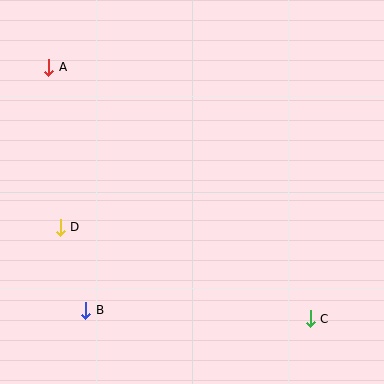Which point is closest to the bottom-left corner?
Point B is closest to the bottom-left corner.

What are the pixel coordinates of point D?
Point D is at (60, 227).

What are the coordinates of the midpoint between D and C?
The midpoint between D and C is at (185, 273).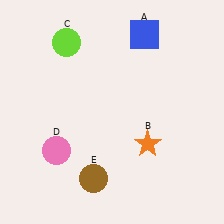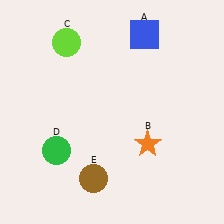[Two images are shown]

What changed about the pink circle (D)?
In Image 1, D is pink. In Image 2, it changed to green.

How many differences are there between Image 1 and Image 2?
There is 1 difference between the two images.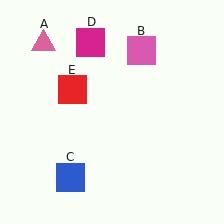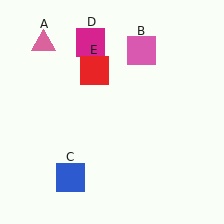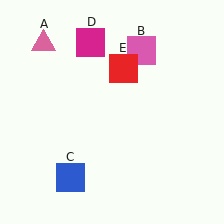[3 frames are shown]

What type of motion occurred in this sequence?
The red square (object E) rotated clockwise around the center of the scene.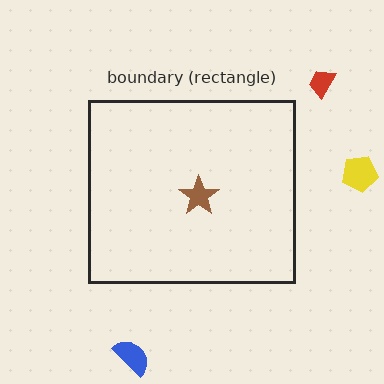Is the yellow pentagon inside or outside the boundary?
Outside.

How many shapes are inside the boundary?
1 inside, 3 outside.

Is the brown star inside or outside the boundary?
Inside.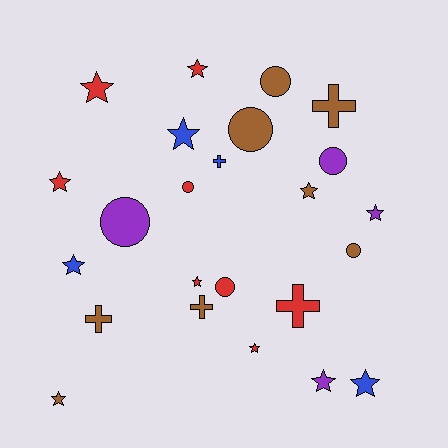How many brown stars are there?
There are 2 brown stars.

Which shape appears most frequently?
Star, with 12 objects.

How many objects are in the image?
There are 24 objects.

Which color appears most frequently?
Red, with 8 objects.